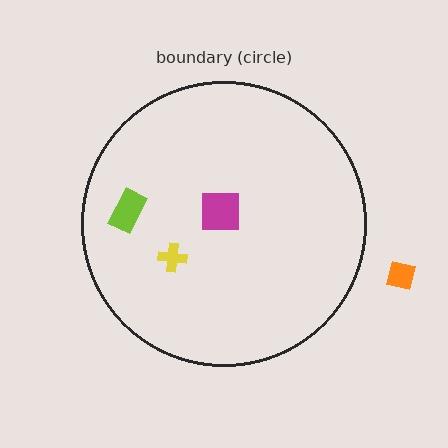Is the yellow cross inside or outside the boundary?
Inside.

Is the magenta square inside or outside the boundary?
Inside.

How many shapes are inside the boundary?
3 inside, 1 outside.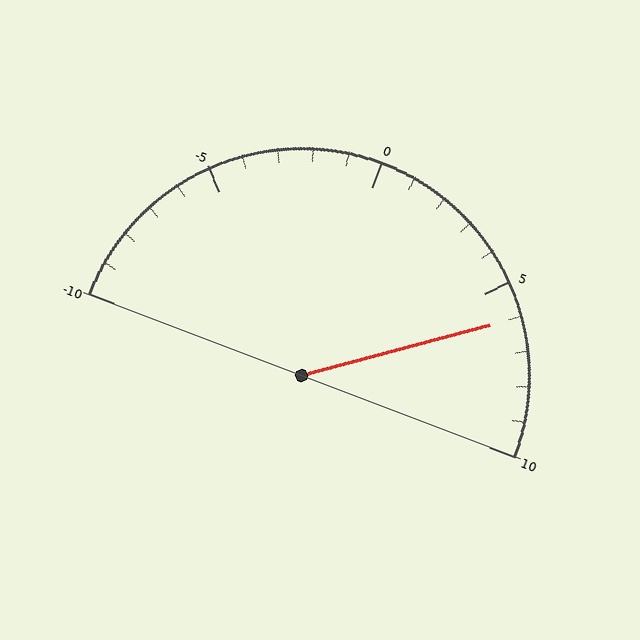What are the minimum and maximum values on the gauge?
The gauge ranges from -10 to 10.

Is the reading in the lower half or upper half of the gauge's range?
The reading is in the upper half of the range (-10 to 10).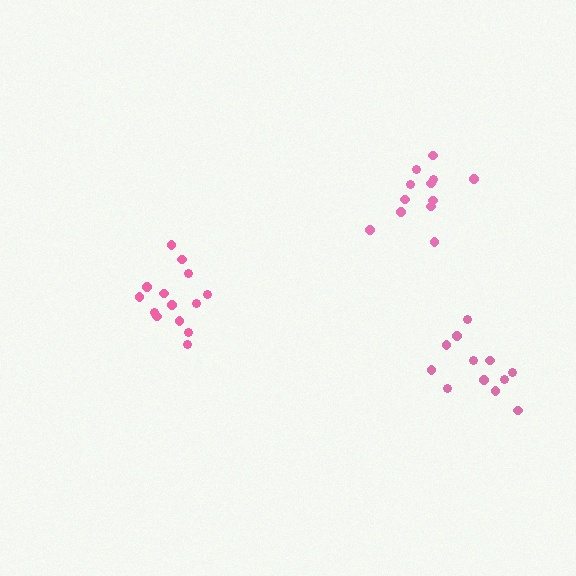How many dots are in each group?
Group 1: 14 dots, Group 2: 12 dots, Group 3: 12 dots (38 total).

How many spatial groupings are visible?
There are 3 spatial groupings.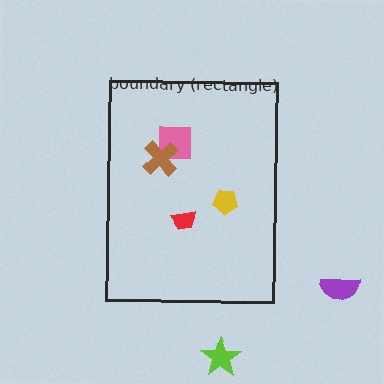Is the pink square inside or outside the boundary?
Inside.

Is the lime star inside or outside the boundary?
Outside.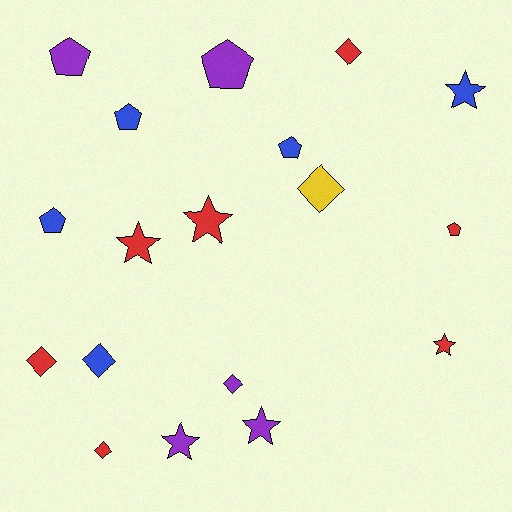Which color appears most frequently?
Red, with 7 objects.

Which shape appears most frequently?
Diamond, with 6 objects.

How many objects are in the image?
There are 18 objects.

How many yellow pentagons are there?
There are no yellow pentagons.